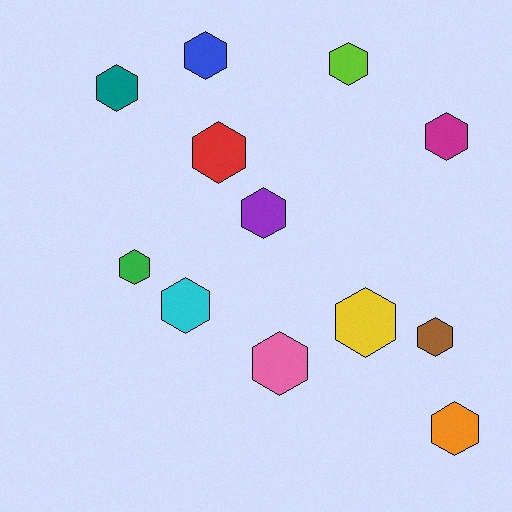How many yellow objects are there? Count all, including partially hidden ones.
There is 1 yellow object.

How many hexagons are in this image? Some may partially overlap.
There are 12 hexagons.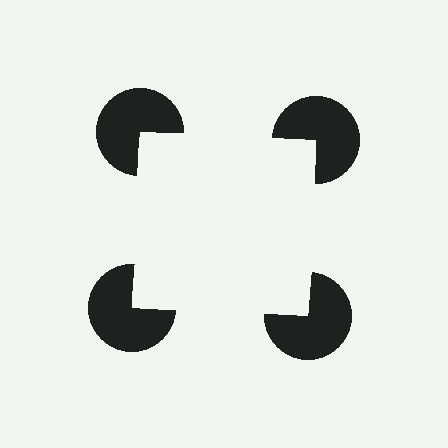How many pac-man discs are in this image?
There are 4 — one at each vertex of the illusory square.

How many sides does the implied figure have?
4 sides.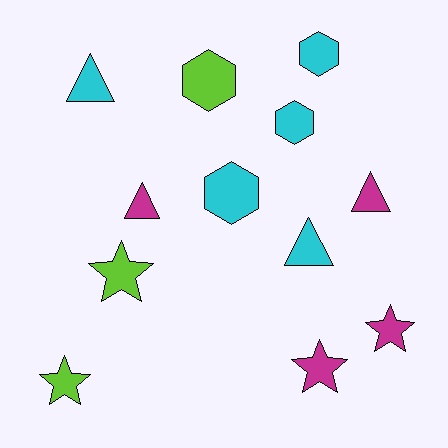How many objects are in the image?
There are 12 objects.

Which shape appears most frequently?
Triangle, with 4 objects.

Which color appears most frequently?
Cyan, with 5 objects.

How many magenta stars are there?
There are 2 magenta stars.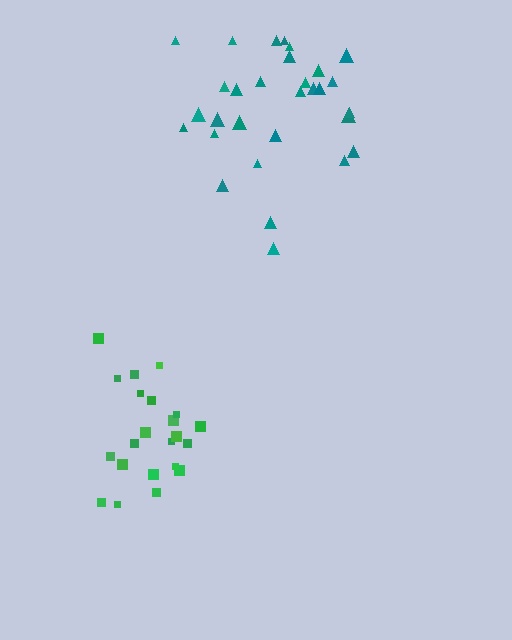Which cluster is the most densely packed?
Green.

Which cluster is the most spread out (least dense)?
Teal.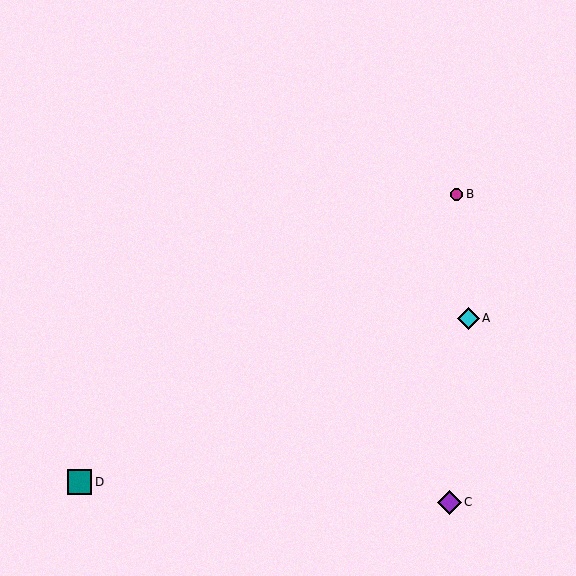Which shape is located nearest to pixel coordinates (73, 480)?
The teal square (labeled D) at (80, 482) is nearest to that location.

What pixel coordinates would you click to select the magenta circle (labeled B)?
Click at (457, 194) to select the magenta circle B.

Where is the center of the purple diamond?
The center of the purple diamond is at (449, 502).